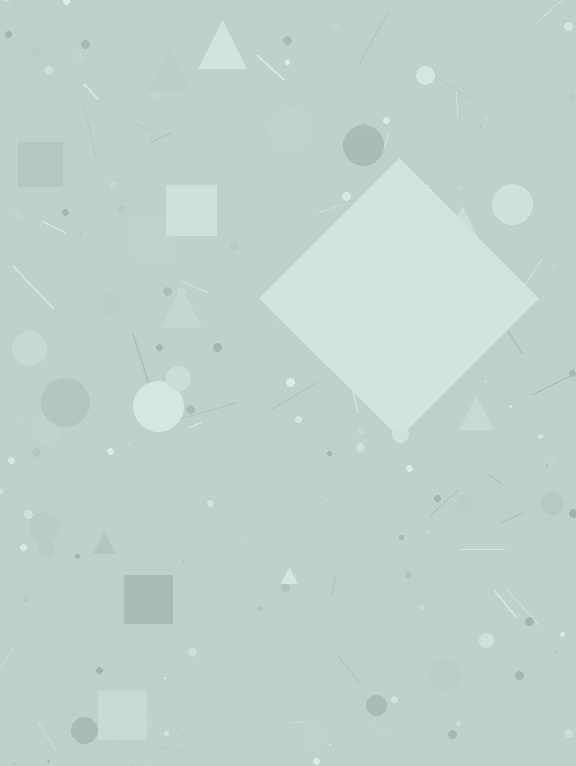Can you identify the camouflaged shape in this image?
The camouflaged shape is a diamond.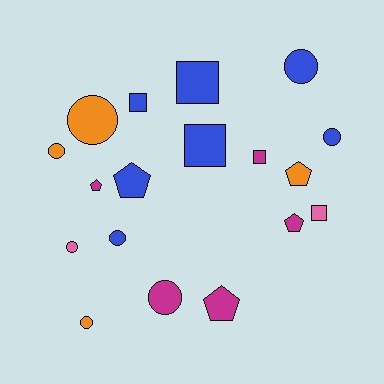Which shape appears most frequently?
Circle, with 8 objects.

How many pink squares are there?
There is 1 pink square.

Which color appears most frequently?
Blue, with 7 objects.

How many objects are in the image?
There are 18 objects.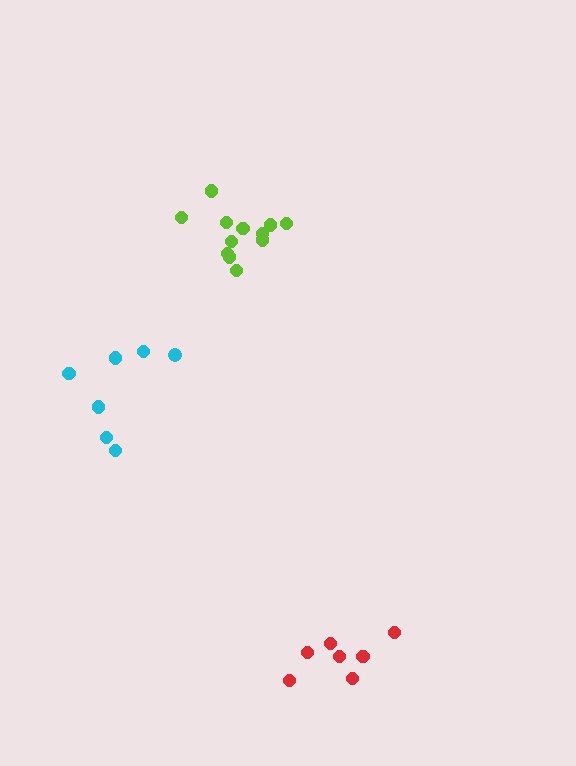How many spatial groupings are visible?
There are 3 spatial groupings.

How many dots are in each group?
Group 1: 7 dots, Group 2: 7 dots, Group 3: 12 dots (26 total).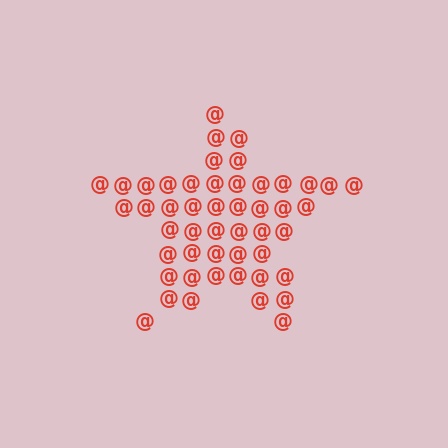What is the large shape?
The large shape is a star.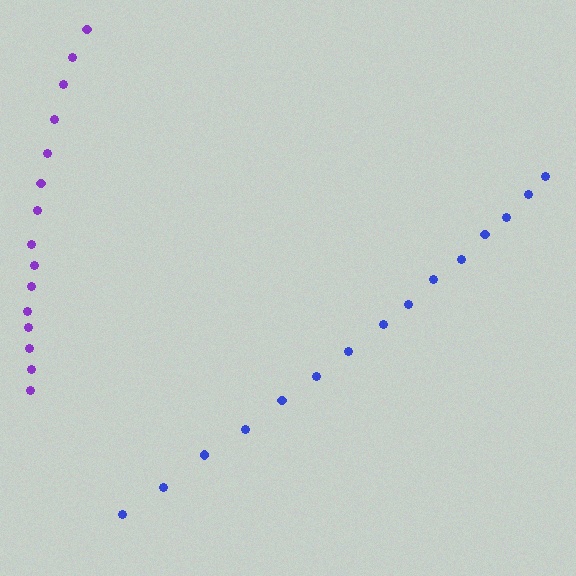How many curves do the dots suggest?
There are 2 distinct paths.